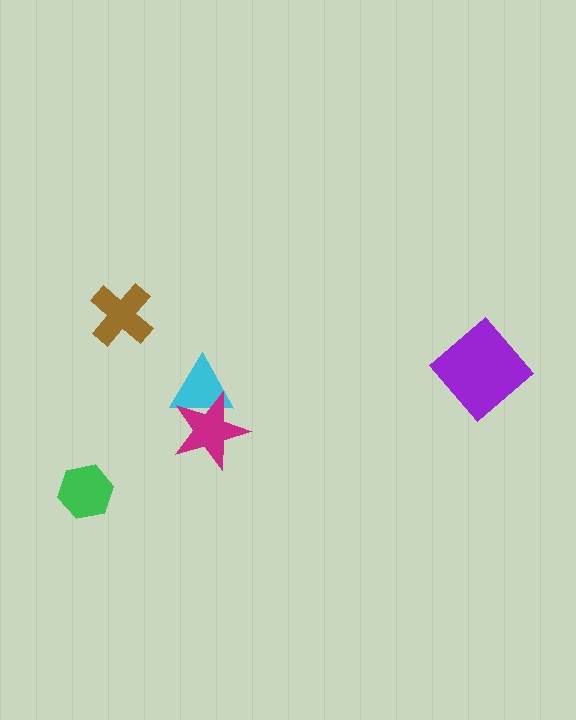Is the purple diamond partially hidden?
No, no other shape covers it.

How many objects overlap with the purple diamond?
0 objects overlap with the purple diamond.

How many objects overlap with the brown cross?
0 objects overlap with the brown cross.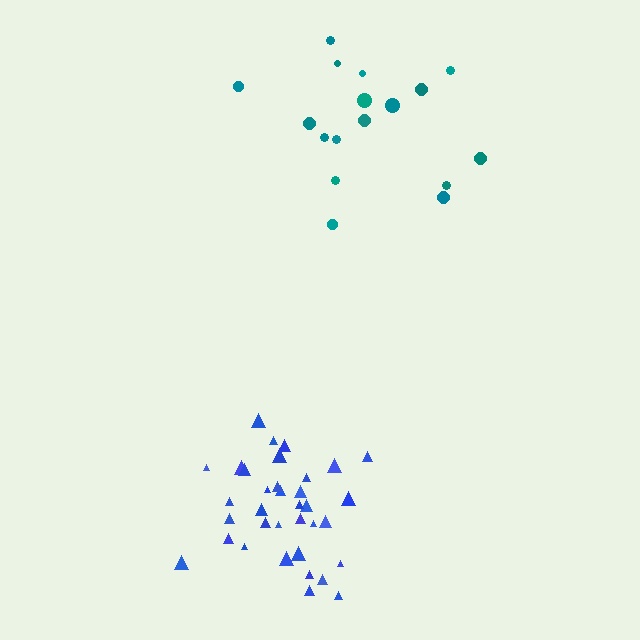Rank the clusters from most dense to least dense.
blue, teal.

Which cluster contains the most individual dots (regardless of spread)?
Blue (35).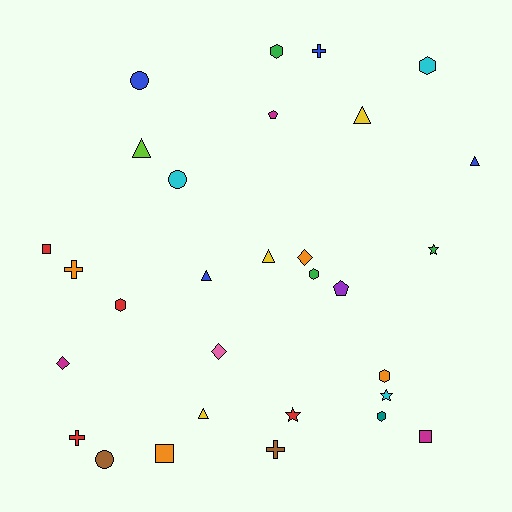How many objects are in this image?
There are 30 objects.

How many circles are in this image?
There are 3 circles.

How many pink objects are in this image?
There is 1 pink object.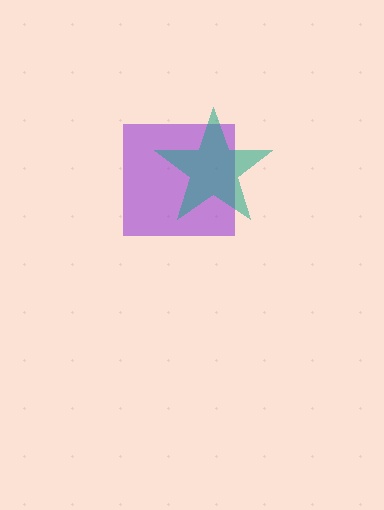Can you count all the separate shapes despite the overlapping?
Yes, there are 2 separate shapes.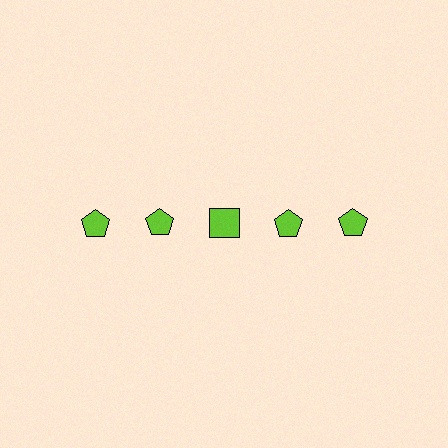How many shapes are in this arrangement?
There are 5 shapes arranged in a grid pattern.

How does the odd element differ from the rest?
It has a different shape: square instead of pentagon.